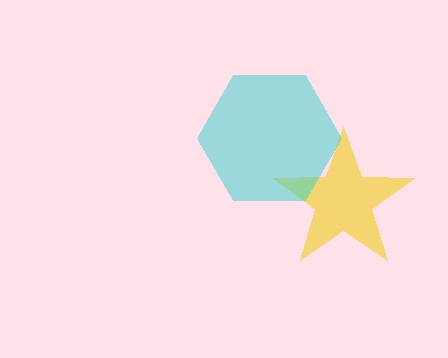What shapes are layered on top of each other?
The layered shapes are: a yellow star, a cyan hexagon.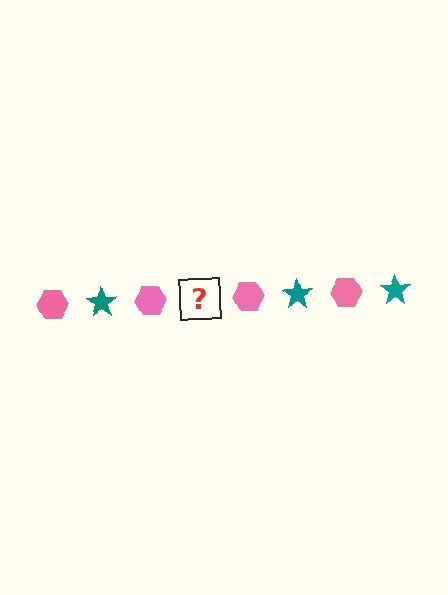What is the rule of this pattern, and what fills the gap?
The rule is that the pattern alternates between pink hexagon and teal star. The gap should be filled with a teal star.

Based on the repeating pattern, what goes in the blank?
The blank should be a teal star.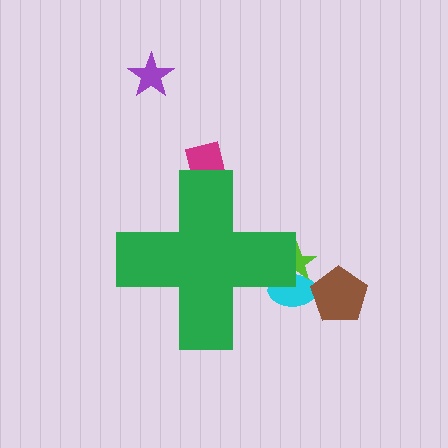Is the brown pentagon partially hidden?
No, the brown pentagon is fully visible.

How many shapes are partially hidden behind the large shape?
3 shapes are partially hidden.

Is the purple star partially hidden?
No, the purple star is fully visible.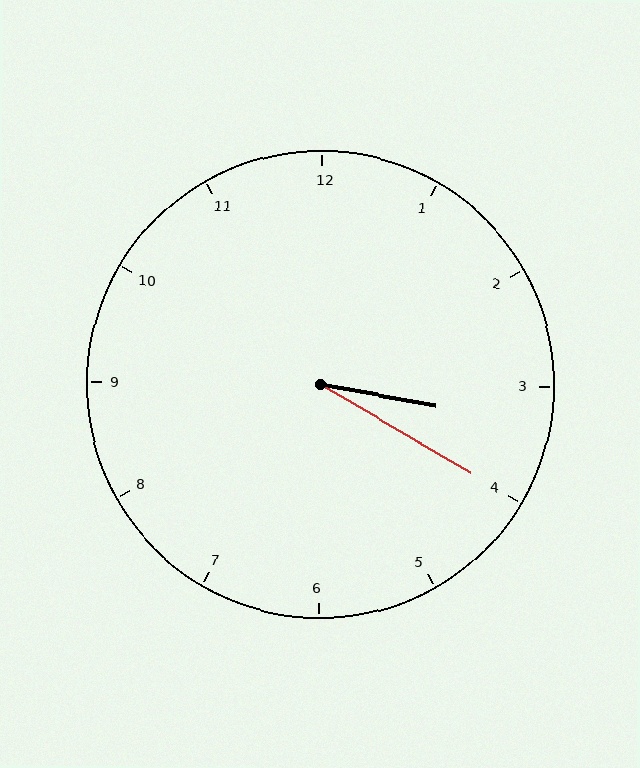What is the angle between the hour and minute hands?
Approximately 20 degrees.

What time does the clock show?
3:20.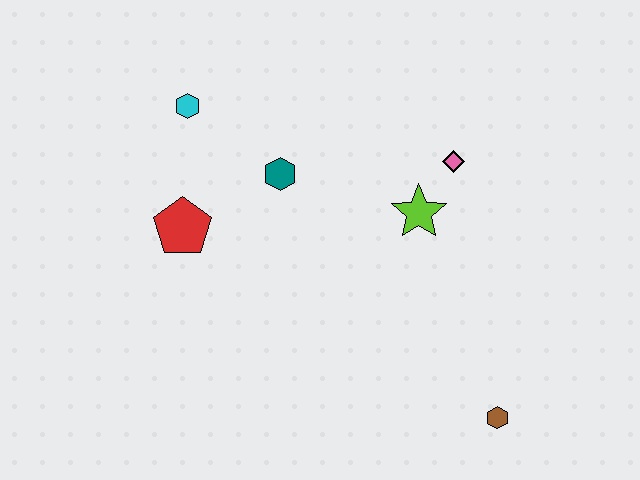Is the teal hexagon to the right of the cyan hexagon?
Yes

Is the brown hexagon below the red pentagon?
Yes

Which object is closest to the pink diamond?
The lime star is closest to the pink diamond.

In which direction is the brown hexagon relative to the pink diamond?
The brown hexagon is below the pink diamond.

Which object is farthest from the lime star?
The cyan hexagon is farthest from the lime star.